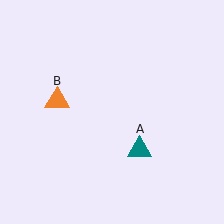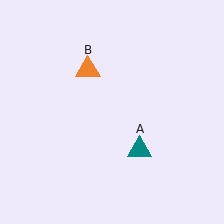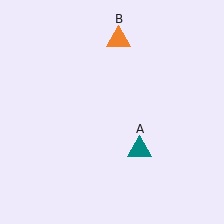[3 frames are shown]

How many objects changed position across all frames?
1 object changed position: orange triangle (object B).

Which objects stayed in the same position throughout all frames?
Teal triangle (object A) remained stationary.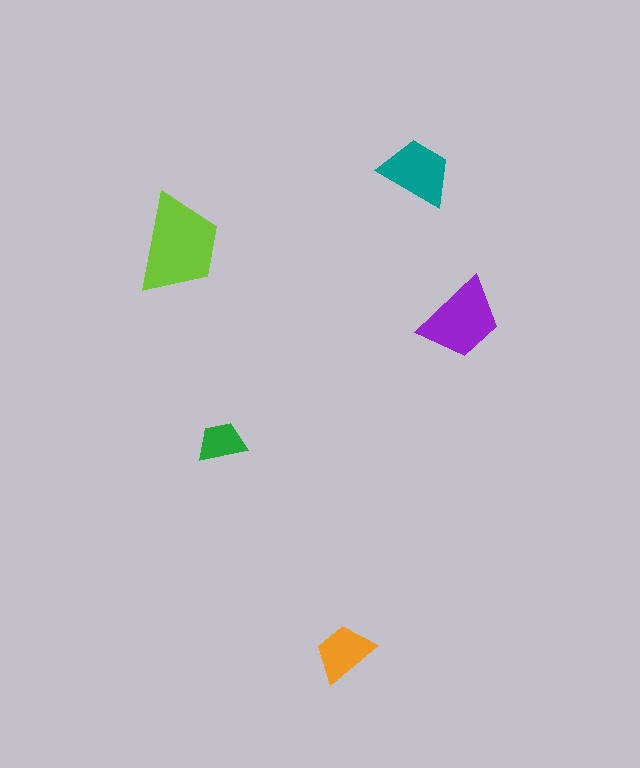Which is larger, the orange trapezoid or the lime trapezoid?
The lime one.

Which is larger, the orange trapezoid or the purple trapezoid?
The purple one.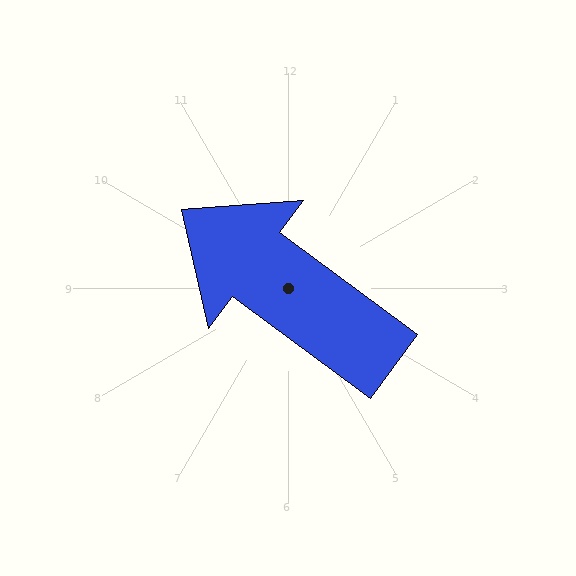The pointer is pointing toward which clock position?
Roughly 10 o'clock.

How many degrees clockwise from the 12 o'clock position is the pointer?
Approximately 307 degrees.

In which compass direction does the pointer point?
Northwest.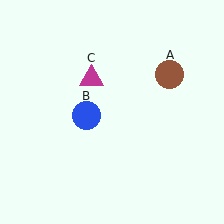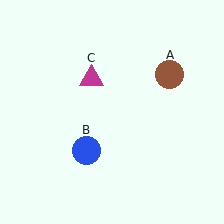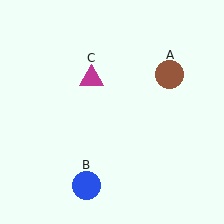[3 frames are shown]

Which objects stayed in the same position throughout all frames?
Brown circle (object A) and magenta triangle (object C) remained stationary.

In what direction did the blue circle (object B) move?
The blue circle (object B) moved down.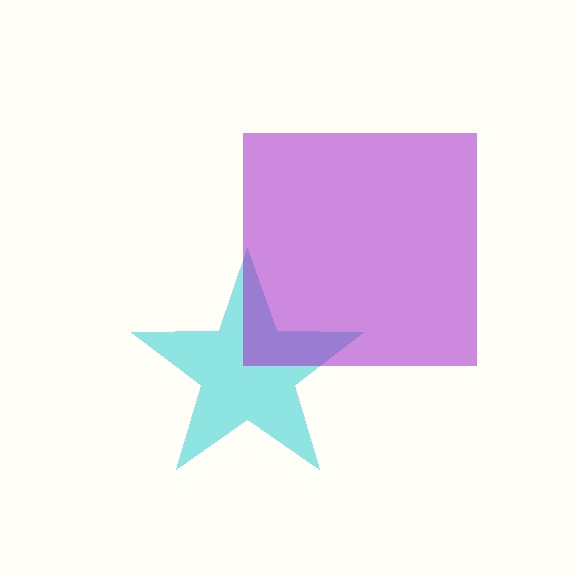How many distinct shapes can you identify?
There are 2 distinct shapes: a cyan star, a purple square.